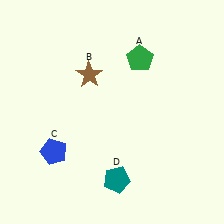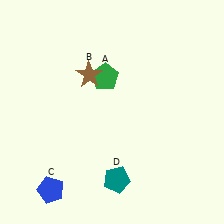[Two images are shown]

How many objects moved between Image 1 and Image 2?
2 objects moved between the two images.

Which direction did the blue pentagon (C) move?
The blue pentagon (C) moved down.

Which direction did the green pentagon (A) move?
The green pentagon (A) moved left.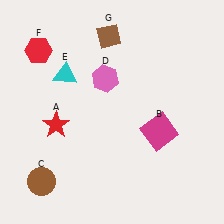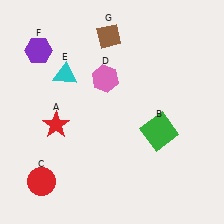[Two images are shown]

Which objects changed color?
B changed from magenta to green. C changed from brown to red. F changed from red to purple.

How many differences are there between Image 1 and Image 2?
There are 3 differences between the two images.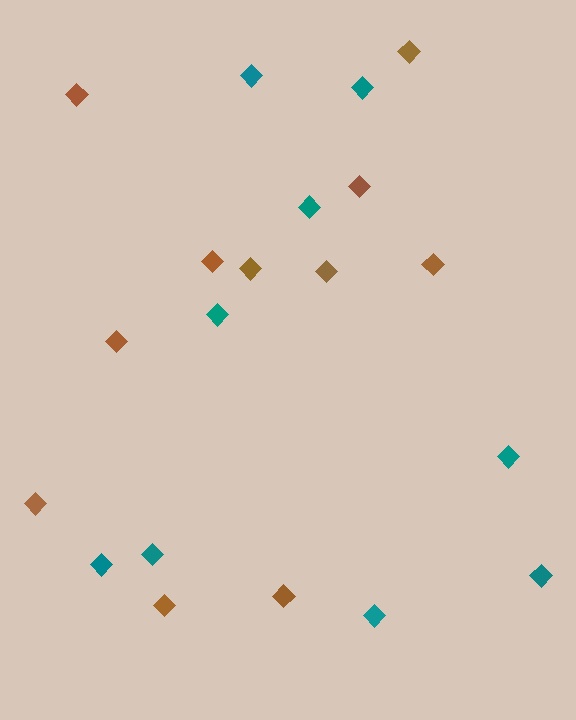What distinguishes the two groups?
There are 2 groups: one group of brown diamonds (11) and one group of teal diamonds (9).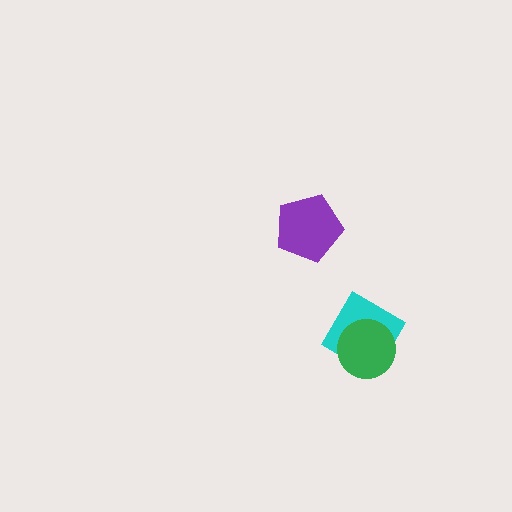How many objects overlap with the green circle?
1 object overlaps with the green circle.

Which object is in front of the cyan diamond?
The green circle is in front of the cyan diamond.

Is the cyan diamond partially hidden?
Yes, it is partially covered by another shape.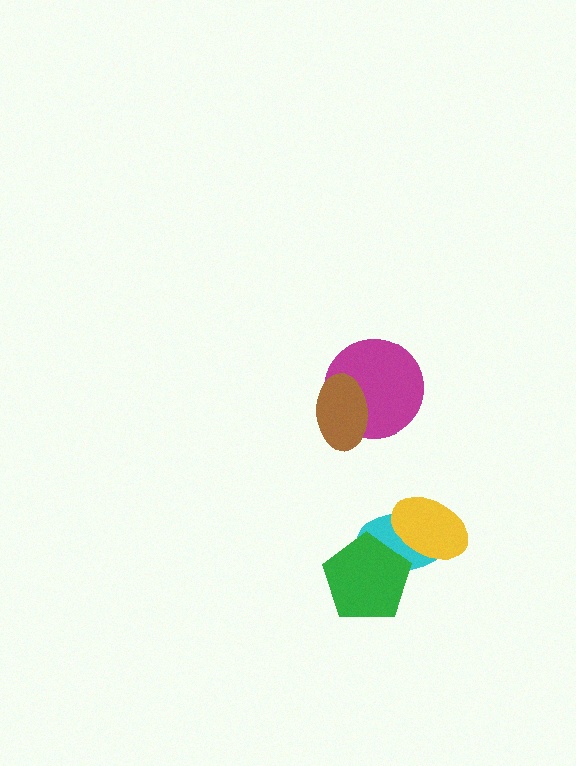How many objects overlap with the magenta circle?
1 object overlaps with the magenta circle.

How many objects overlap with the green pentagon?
1 object overlaps with the green pentagon.